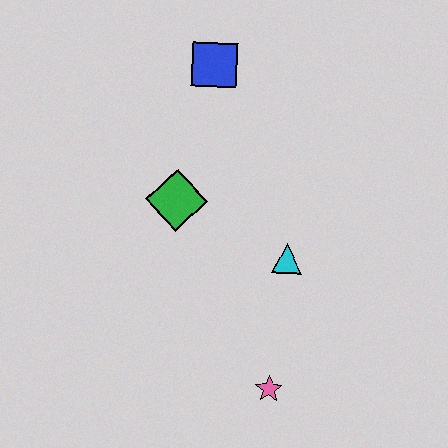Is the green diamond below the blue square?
Yes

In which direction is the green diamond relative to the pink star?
The green diamond is above the pink star.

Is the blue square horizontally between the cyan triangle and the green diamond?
Yes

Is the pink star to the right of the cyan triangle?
No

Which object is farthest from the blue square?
The pink star is farthest from the blue square.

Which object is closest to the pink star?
The cyan triangle is closest to the pink star.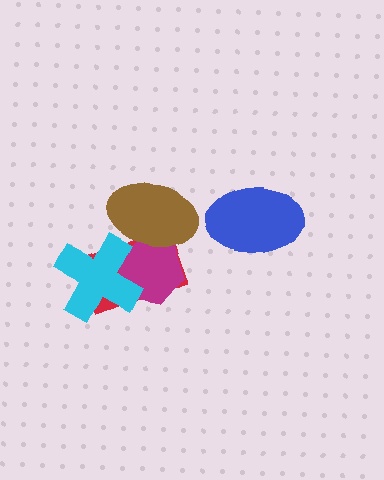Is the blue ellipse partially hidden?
No, no other shape covers it.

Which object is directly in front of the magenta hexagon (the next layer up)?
The cyan cross is directly in front of the magenta hexagon.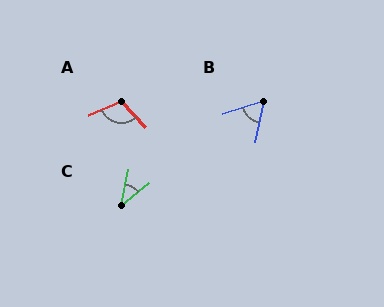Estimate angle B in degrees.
Approximately 61 degrees.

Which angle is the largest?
A, at approximately 110 degrees.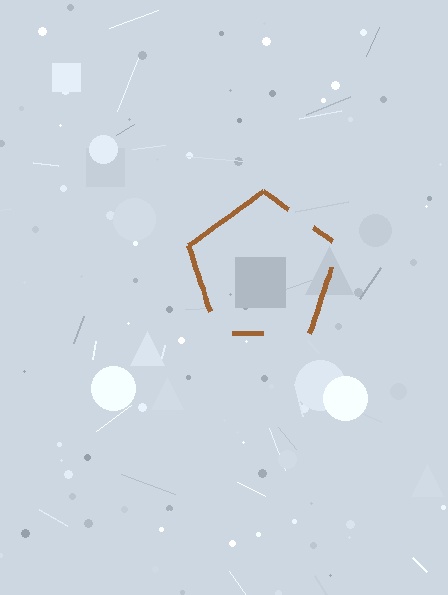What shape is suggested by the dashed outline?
The dashed outline suggests a pentagon.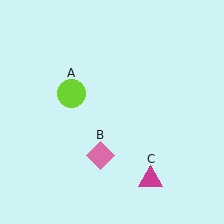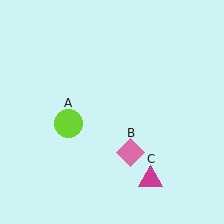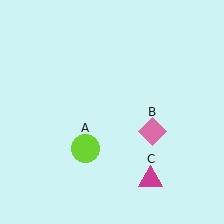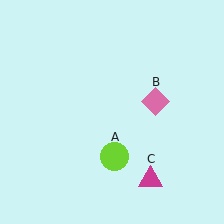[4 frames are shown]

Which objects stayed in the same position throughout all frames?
Magenta triangle (object C) remained stationary.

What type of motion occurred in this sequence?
The lime circle (object A), pink diamond (object B) rotated counterclockwise around the center of the scene.